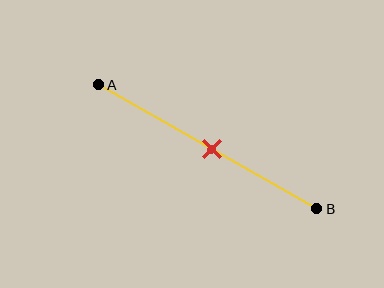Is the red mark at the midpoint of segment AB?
Yes, the mark is approximately at the midpoint.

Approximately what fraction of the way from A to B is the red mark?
The red mark is approximately 50% of the way from A to B.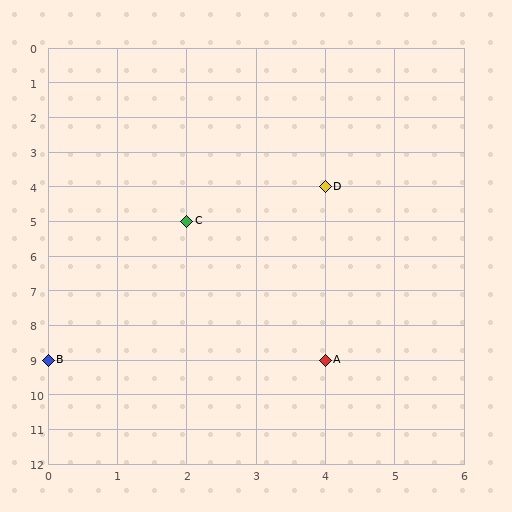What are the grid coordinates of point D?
Point D is at grid coordinates (4, 4).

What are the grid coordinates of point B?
Point B is at grid coordinates (0, 9).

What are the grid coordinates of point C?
Point C is at grid coordinates (2, 5).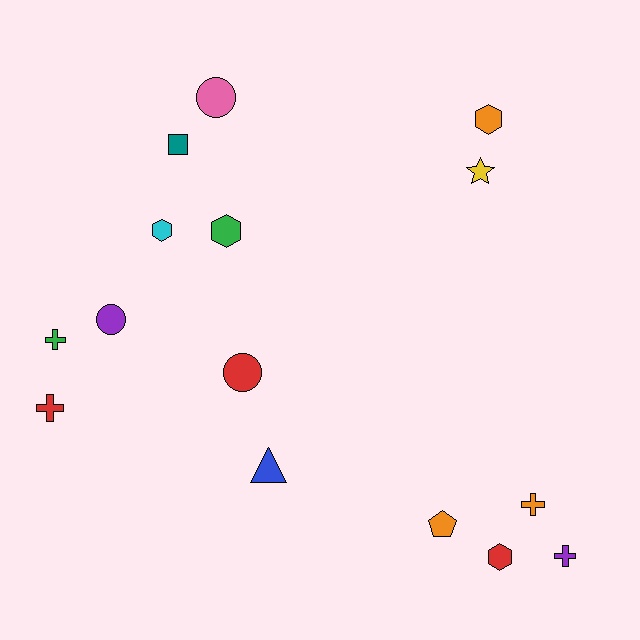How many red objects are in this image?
There are 3 red objects.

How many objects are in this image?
There are 15 objects.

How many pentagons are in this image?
There is 1 pentagon.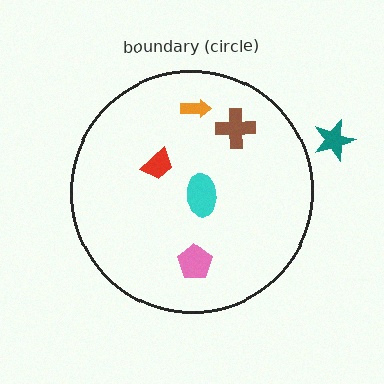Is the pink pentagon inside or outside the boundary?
Inside.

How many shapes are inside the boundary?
5 inside, 1 outside.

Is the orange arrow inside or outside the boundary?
Inside.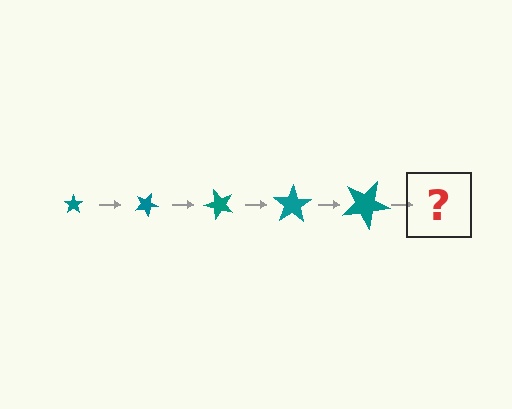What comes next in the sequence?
The next element should be a star, larger than the previous one and rotated 125 degrees from the start.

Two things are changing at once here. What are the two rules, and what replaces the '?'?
The two rules are that the star grows larger each step and it rotates 25 degrees each step. The '?' should be a star, larger than the previous one and rotated 125 degrees from the start.